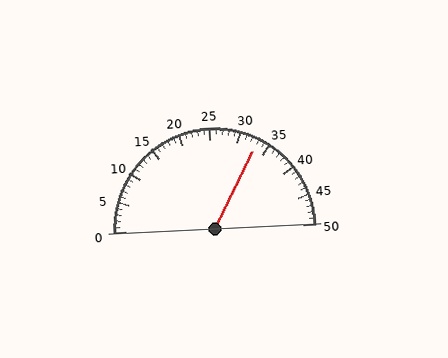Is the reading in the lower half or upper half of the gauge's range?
The reading is in the upper half of the range (0 to 50).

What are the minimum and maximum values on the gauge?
The gauge ranges from 0 to 50.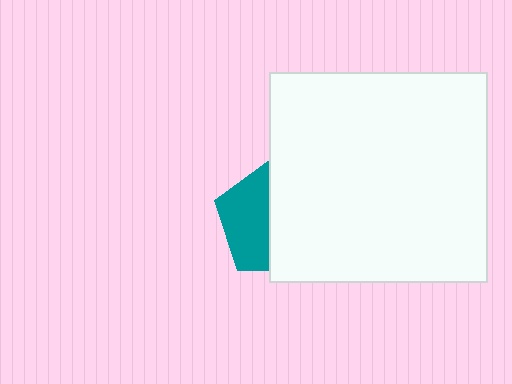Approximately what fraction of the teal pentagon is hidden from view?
Roughly 56% of the teal pentagon is hidden behind the white rectangle.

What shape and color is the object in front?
The object in front is a white rectangle.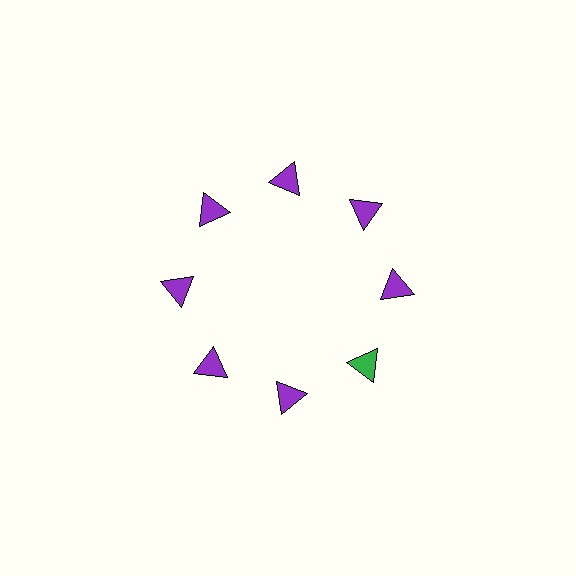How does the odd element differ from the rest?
It has a different color: green instead of purple.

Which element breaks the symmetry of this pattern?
The green triangle at roughly the 4 o'clock position breaks the symmetry. All other shapes are purple triangles.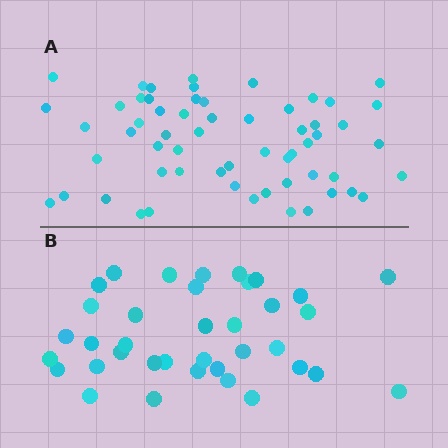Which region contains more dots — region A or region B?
Region A (the top region) has more dots.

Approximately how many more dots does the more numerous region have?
Region A has approximately 20 more dots than region B.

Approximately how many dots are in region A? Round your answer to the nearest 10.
About 60 dots. (The exact count is 59, which rounds to 60.)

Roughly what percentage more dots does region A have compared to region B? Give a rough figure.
About 60% more.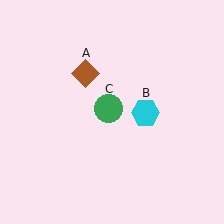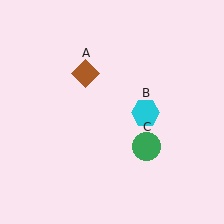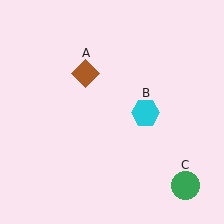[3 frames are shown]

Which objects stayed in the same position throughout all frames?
Brown diamond (object A) and cyan hexagon (object B) remained stationary.